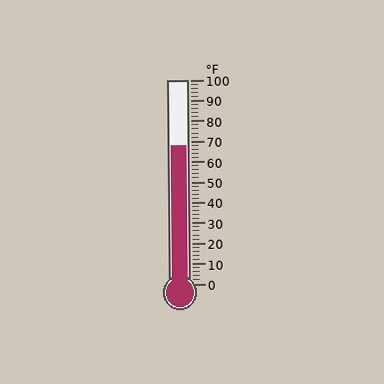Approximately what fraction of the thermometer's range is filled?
The thermometer is filled to approximately 70% of its range.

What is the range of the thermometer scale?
The thermometer scale ranges from 0°F to 100°F.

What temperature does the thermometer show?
The thermometer shows approximately 68°F.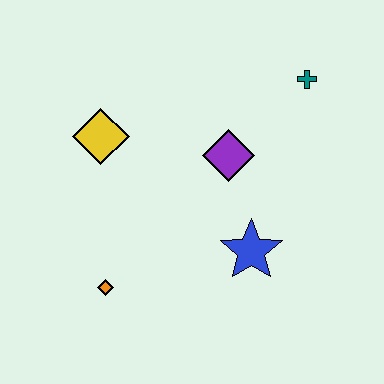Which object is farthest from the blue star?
The yellow diamond is farthest from the blue star.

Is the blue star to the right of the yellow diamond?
Yes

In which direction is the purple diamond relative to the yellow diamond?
The purple diamond is to the right of the yellow diamond.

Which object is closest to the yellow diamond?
The purple diamond is closest to the yellow diamond.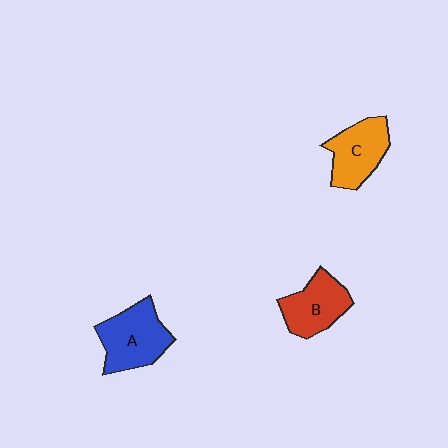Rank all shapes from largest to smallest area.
From largest to smallest: A (blue), C (orange), B (red).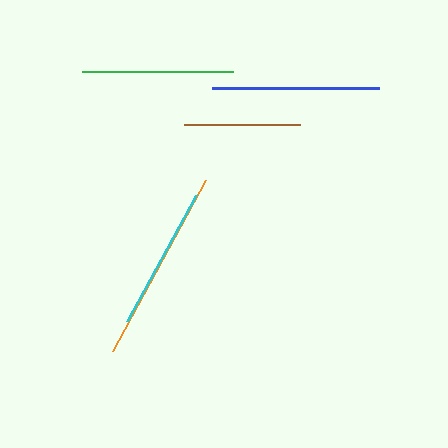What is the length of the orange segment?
The orange segment is approximately 195 pixels long.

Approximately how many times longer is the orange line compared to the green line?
The orange line is approximately 1.3 times the length of the green line.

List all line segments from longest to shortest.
From longest to shortest: orange, blue, green, cyan, brown.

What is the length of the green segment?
The green segment is approximately 151 pixels long.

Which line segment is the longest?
The orange line is the longest at approximately 195 pixels.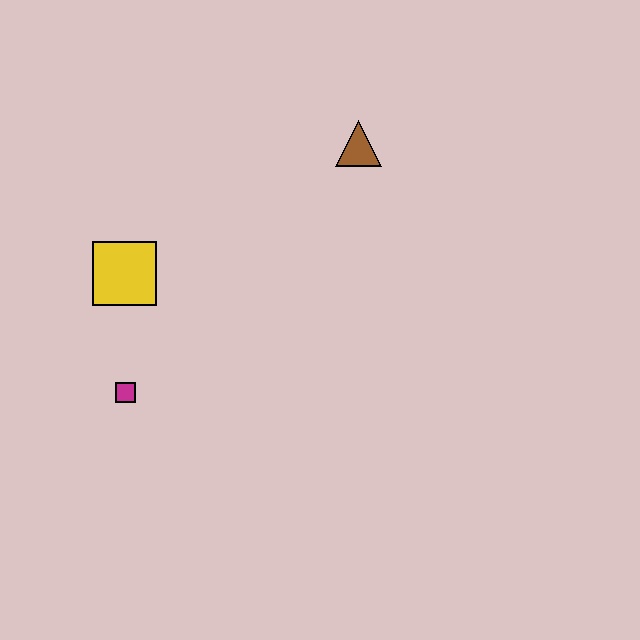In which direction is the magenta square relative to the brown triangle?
The magenta square is below the brown triangle.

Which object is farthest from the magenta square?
The brown triangle is farthest from the magenta square.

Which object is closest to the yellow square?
The magenta square is closest to the yellow square.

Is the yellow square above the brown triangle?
No